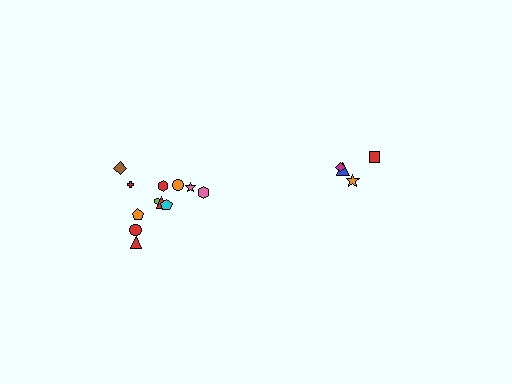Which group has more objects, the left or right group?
The left group.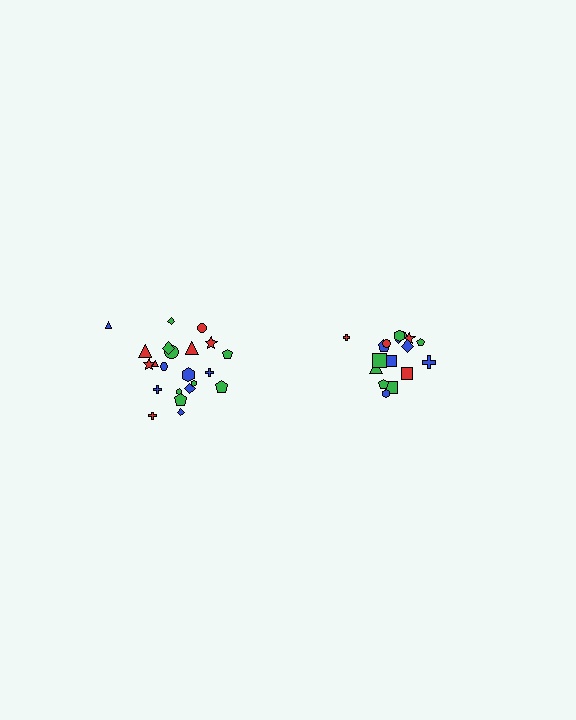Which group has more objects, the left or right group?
The left group.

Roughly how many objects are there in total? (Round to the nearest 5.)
Roughly 40 objects in total.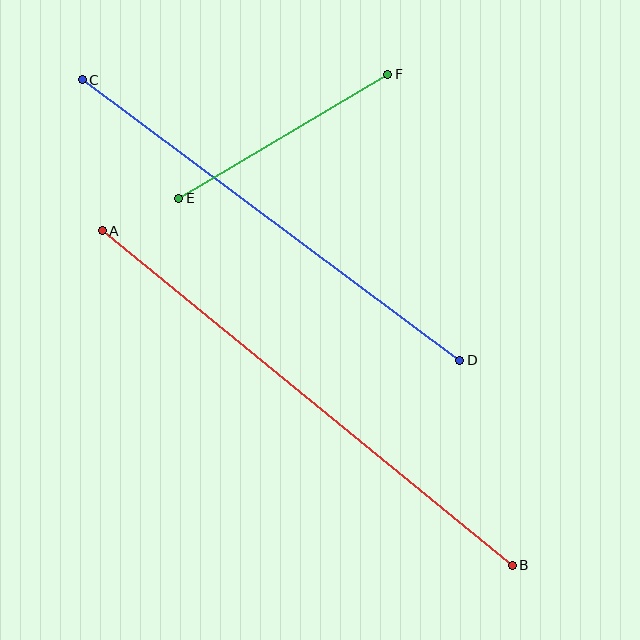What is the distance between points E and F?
The distance is approximately 243 pixels.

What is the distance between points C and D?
The distance is approximately 470 pixels.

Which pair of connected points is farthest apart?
Points A and B are farthest apart.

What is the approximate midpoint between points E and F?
The midpoint is at approximately (283, 136) pixels.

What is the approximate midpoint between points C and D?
The midpoint is at approximately (271, 220) pixels.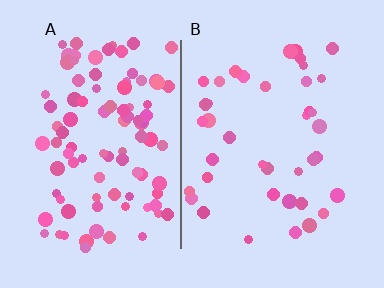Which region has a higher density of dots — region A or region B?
A (the left).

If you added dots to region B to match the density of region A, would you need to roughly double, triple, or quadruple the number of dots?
Approximately double.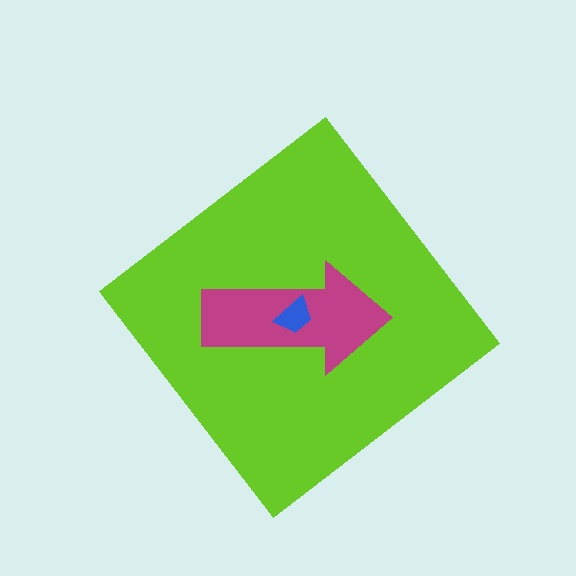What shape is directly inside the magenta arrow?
The blue trapezoid.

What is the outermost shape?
The lime diamond.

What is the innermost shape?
The blue trapezoid.